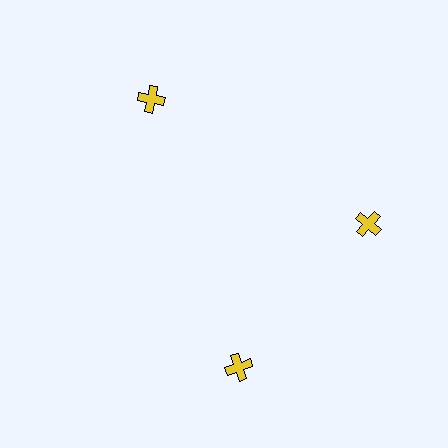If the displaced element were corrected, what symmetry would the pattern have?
It would have 3-fold rotational symmetry — the pattern would map onto itself every 120 degrees.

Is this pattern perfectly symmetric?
No. The 3 yellow crosses are arranged in a ring, but one element near the 7 o'clock position is rotated out of alignment along the ring, breaking the 3-fold rotational symmetry.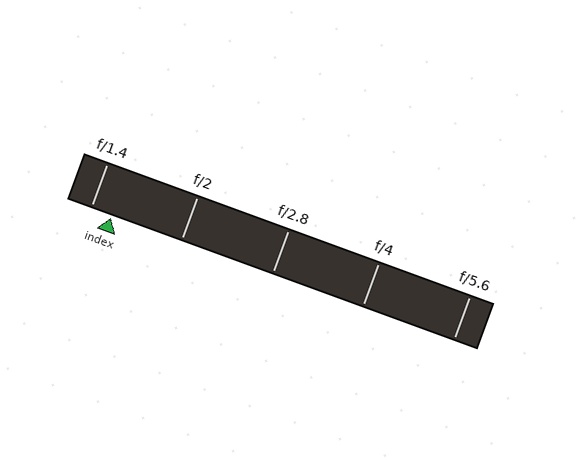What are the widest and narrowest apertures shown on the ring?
The widest aperture shown is f/1.4 and the narrowest is f/5.6.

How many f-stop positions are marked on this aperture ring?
There are 5 f-stop positions marked.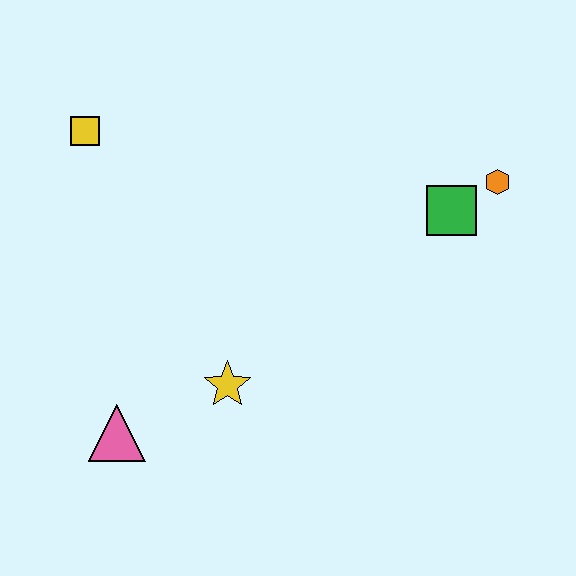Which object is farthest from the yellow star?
The orange hexagon is farthest from the yellow star.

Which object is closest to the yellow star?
The pink triangle is closest to the yellow star.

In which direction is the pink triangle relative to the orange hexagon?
The pink triangle is to the left of the orange hexagon.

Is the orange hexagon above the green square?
Yes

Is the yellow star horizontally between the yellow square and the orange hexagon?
Yes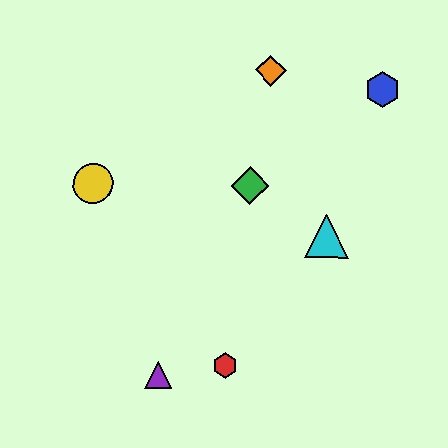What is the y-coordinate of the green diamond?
The green diamond is at y≈186.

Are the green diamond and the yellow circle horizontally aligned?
Yes, both are at y≈186.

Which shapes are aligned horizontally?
The green diamond, the yellow circle are aligned horizontally.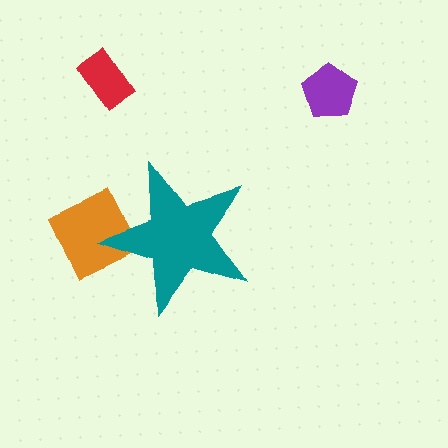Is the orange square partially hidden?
Yes, the orange square is partially hidden behind the teal star.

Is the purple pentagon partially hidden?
No, the purple pentagon is fully visible.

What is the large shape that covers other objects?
A teal star.